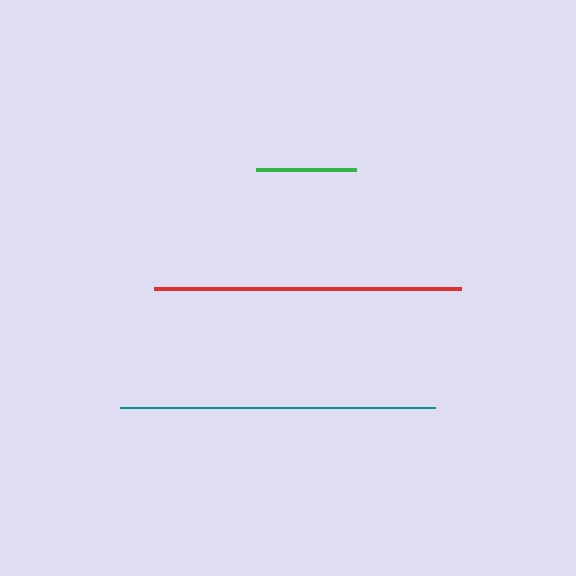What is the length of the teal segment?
The teal segment is approximately 315 pixels long.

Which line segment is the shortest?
The green line is the shortest at approximately 100 pixels.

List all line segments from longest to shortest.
From longest to shortest: teal, red, green.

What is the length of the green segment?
The green segment is approximately 100 pixels long.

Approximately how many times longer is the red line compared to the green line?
The red line is approximately 3.1 times the length of the green line.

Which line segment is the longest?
The teal line is the longest at approximately 315 pixels.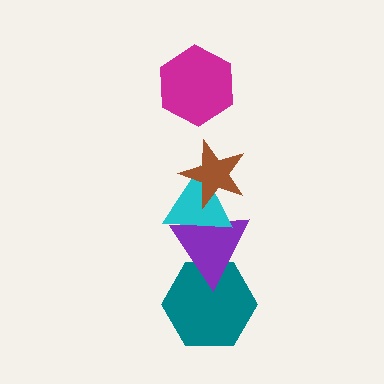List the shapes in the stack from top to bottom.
From top to bottom: the magenta hexagon, the brown star, the cyan triangle, the purple triangle, the teal hexagon.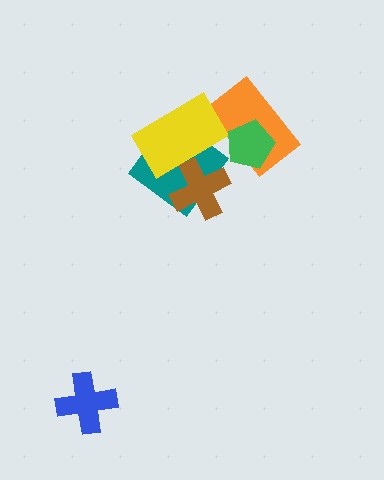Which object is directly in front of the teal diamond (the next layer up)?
The brown cross is directly in front of the teal diamond.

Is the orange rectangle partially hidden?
Yes, it is partially covered by another shape.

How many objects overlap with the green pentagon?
1 object overlaps with the green pentagon.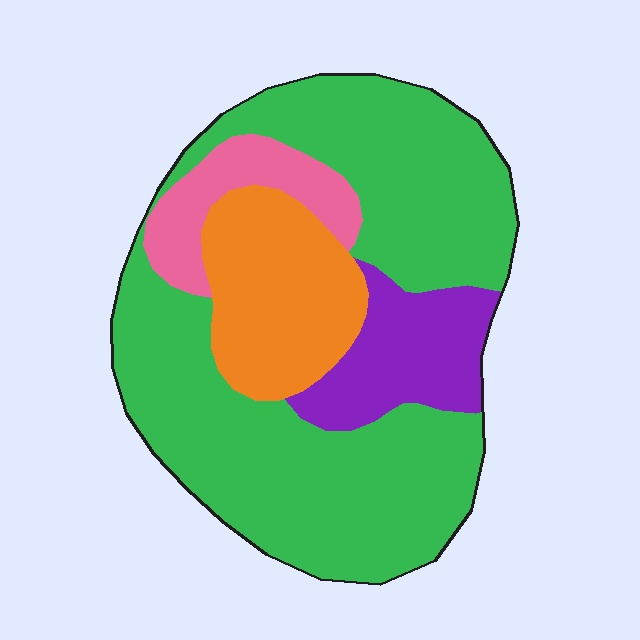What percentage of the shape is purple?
Purple takes up less than a quarter of the shape.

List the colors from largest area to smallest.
From largest to smallest: green, orange, purple, pink.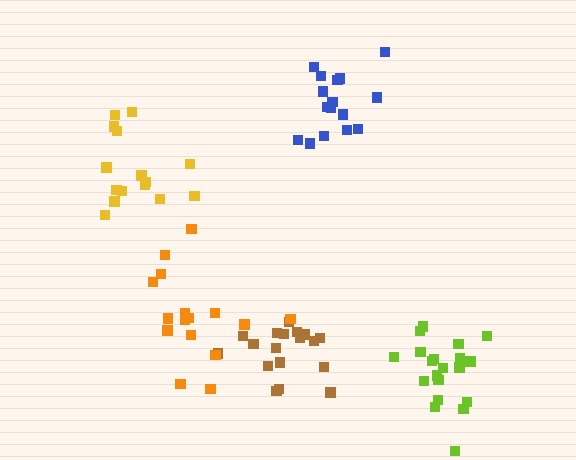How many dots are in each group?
Group 1: 18 dots, Group 2: 16 dots, Group 3: 15 dots, Group 4: 20 dots, Group 5: 16 dots (85 total).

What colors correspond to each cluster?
The clusters are colored: brown, orange, yellow, lime, blue.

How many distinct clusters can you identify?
There are 5 distinct clusters.